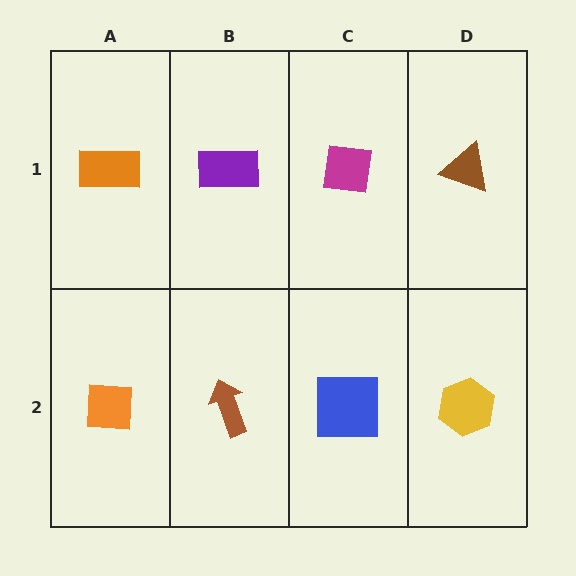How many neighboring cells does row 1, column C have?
3.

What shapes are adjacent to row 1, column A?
An orange square (row 2, column A), a purple rectangle (row 1, column B).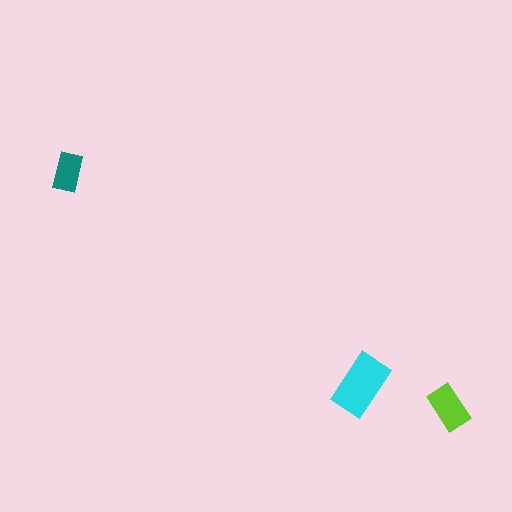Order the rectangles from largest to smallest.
the cyan one, the lime one, the teal one.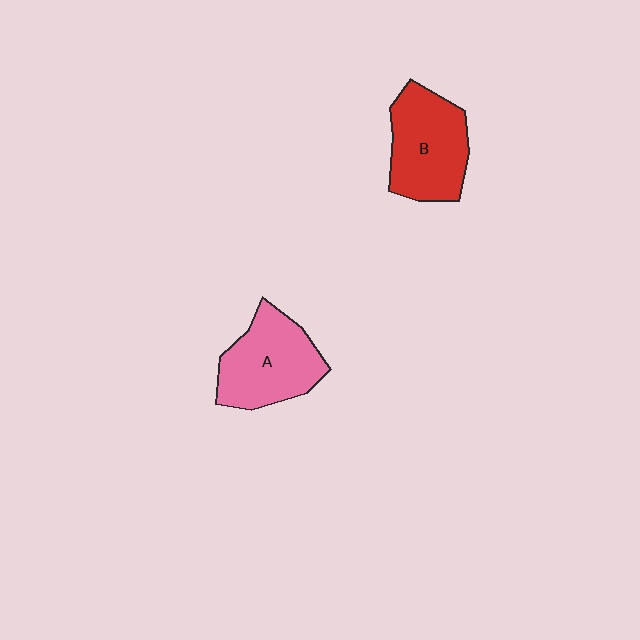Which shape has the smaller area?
Shape B (red).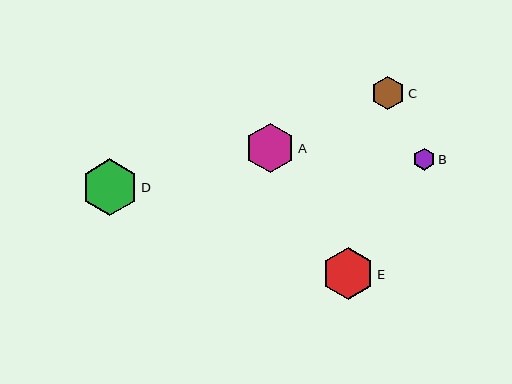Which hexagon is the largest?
Hexagon D is the largest with a size of approximately 57 pixels.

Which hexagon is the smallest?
Hexagon B is the smallest with a size of approximately 22 pixels.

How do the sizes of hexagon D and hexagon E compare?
Hexagon D and hexagon E are approximately the same size.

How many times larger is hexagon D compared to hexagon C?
Hexagon D is approximately 1.7 times the size of hexagon C.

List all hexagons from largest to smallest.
From largest to smallest: D, E, A, C, B.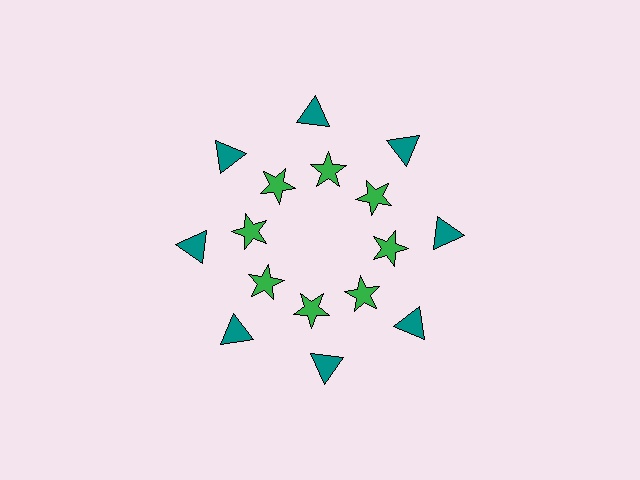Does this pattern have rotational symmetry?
Yes, this pattern has 8-fold rotational symmetry. It looks the same after rotating 45 degrees around the center.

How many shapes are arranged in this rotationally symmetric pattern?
There are 16 shapes, arranged in 8 groups of 2.